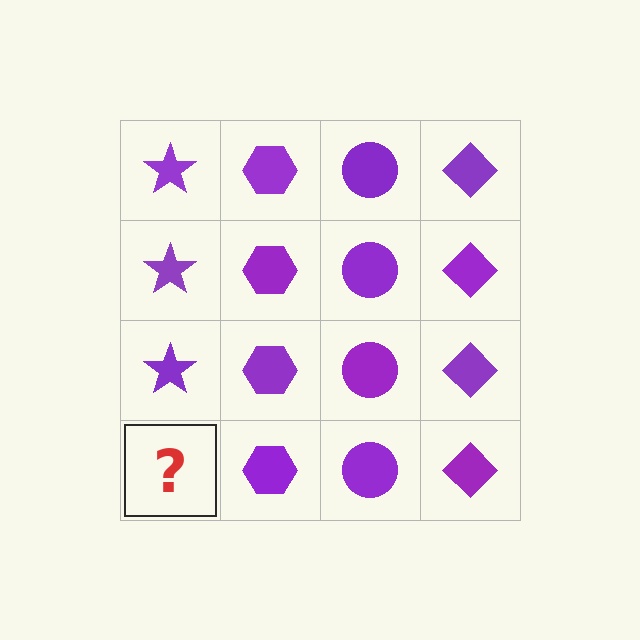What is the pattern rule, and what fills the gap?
The rule is that each column has a consistent shape. The gap should be filled with a purple star.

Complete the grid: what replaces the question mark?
The question mark should be replaced with a purple star.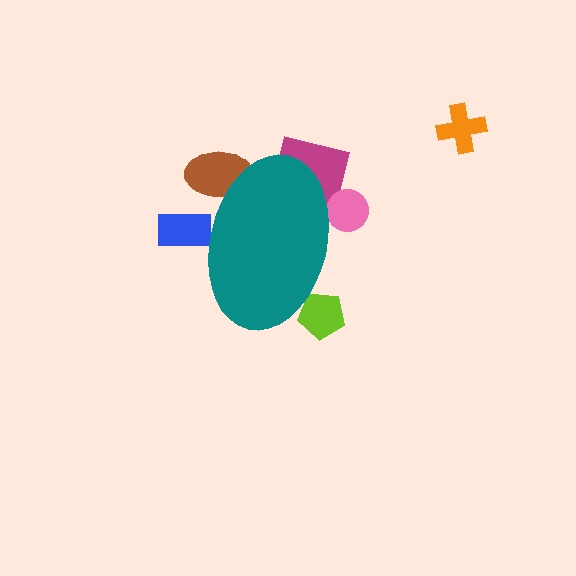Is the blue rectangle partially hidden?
Yes, the blue rectangle is partially hidden behind the teal ellipse.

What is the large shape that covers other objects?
A teal ellipse.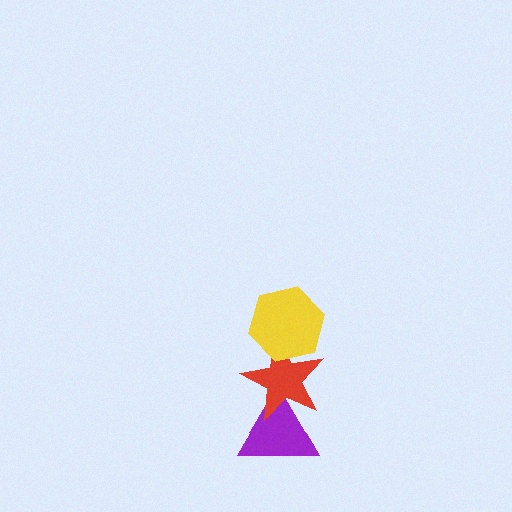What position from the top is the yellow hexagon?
The yellow hexagon is 1st from the top.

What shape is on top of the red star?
The yellow hexagon is on top of the red star.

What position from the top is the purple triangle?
The purple triangle is 3rd from the top.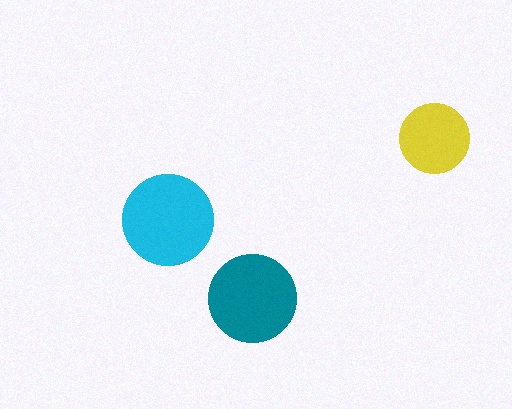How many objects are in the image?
There are 3 objects in the image.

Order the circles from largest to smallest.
the cyan one, the teal one, the yellow one.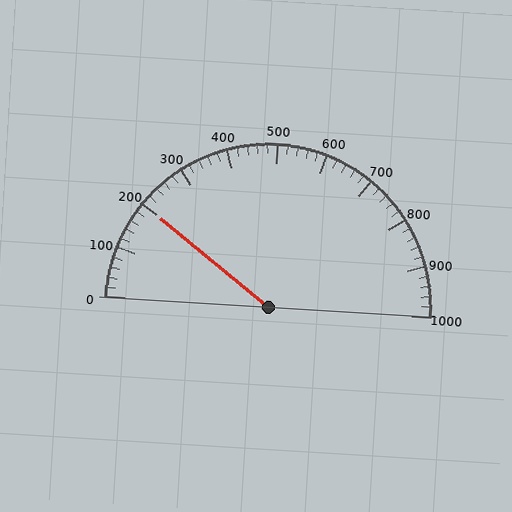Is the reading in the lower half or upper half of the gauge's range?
The reading is in the lower half of the range (0 to 1000).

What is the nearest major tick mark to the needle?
The nearest major tick mark is 200.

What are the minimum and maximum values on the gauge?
The gauge ranges from 0 to 1000.